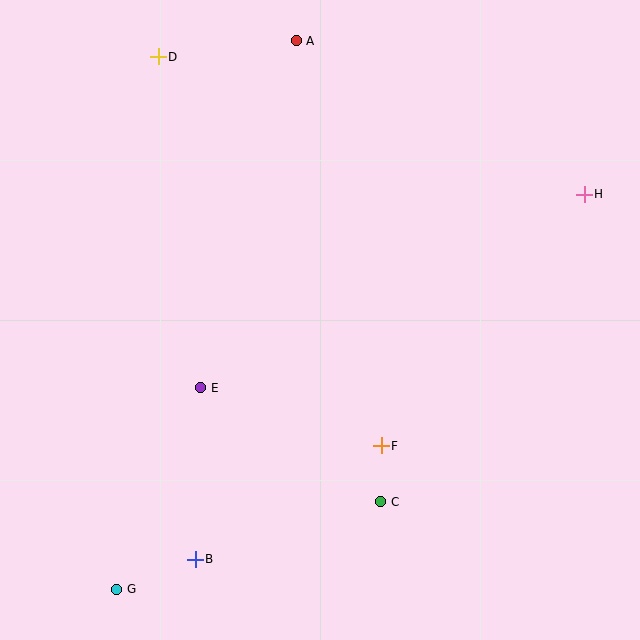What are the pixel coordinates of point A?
Point A is at (296, 41).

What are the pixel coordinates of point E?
Point E is at (201, 388).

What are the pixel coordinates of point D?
Point D is at (158, 57).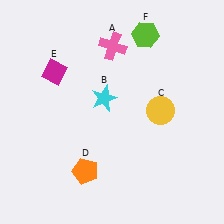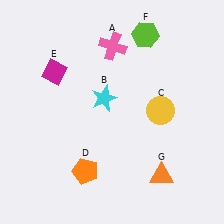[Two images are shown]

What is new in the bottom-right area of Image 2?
An orange triangle (G) was added in the bottom-right area of Image 2.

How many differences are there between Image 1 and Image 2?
There is 1 difference between the two images.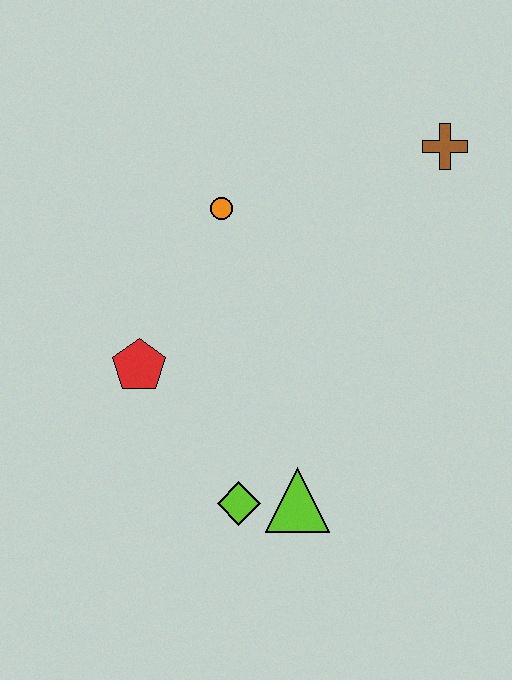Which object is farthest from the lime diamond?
The brown cross is farthest from the lime diamond.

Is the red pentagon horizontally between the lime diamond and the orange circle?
No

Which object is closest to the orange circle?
The red pentagon is closest to the orange circle.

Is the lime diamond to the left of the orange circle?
No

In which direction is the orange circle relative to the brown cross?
The orange circle is to the left of the brown cross.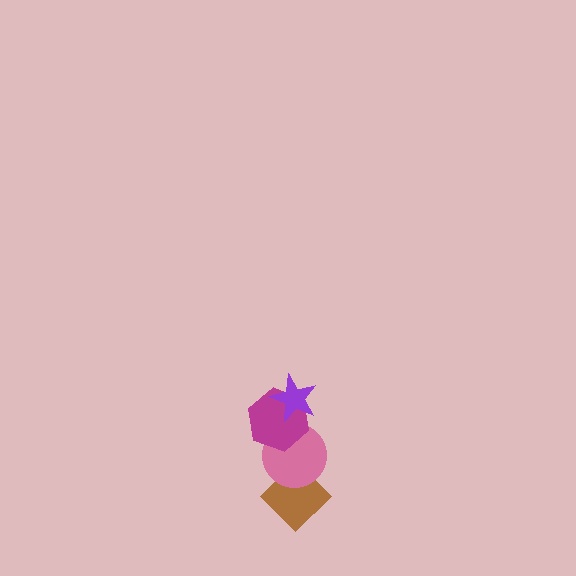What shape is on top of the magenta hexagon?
The purple star is on top of the magenta hexagon.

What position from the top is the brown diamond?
The brown diamond is 4th from the top.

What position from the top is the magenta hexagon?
The magenta hexagon is 2nd from the top.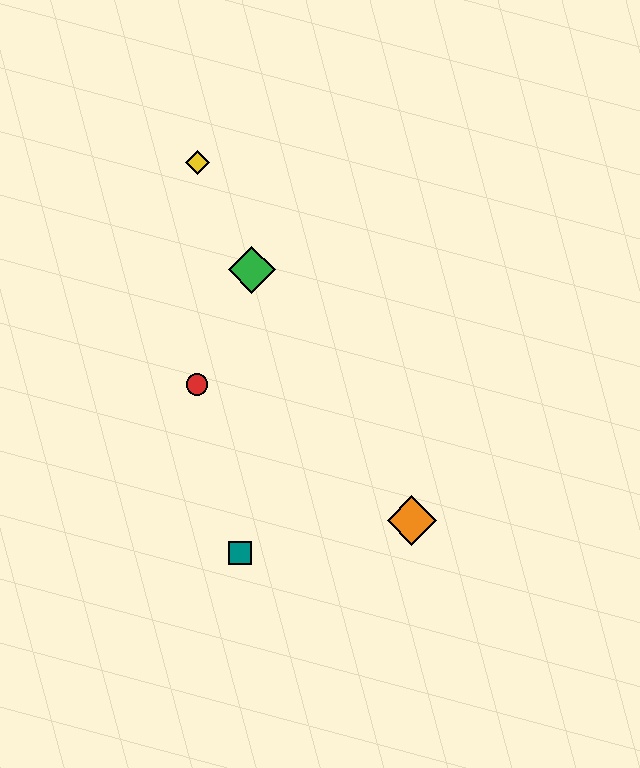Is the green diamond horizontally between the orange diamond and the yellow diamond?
Yes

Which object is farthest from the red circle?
The orange diamond is farthest from the red circle.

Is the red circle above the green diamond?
No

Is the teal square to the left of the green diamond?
Yes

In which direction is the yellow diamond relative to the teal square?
The yellow diamond is above the teal square.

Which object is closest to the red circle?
The green diamond is closest to the red circle.